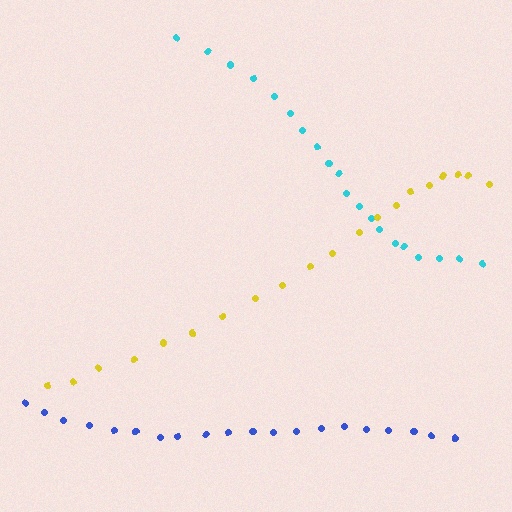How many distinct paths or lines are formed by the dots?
There are 3 distinct paths.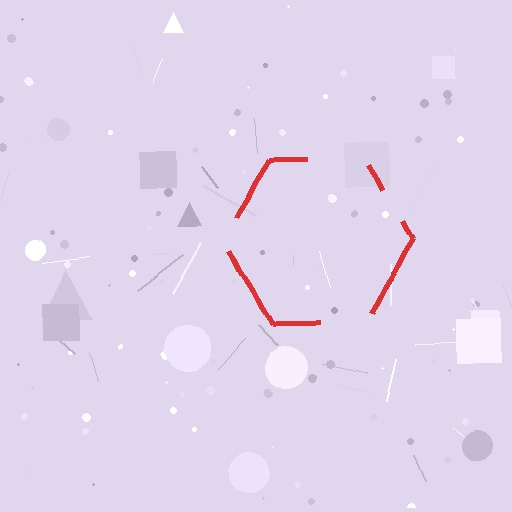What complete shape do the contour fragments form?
The contour fragments form a hexagon.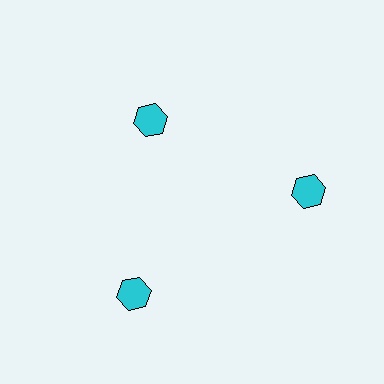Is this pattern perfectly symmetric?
No. The 3 cyan hexagons are arranged in a ring, but one element near the 11 o'clock position is pulled inward toward the center, breaking the 3-fold rotational symmetry.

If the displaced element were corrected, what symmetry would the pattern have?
It would have 3-fold rotational symmetry — the pattern would map onto itself every 120 degrees.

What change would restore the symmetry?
The symmetry would be restored by moving it outward, back onto the ring so that all 3 hexagons sit at equal angles and equal distance from the center.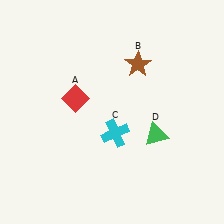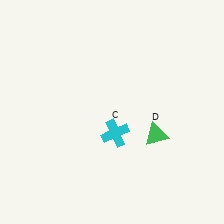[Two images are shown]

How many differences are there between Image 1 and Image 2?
There are 2 differences between the two images.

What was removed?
The red diamond (A), the brown star (B) were removed in Image 2.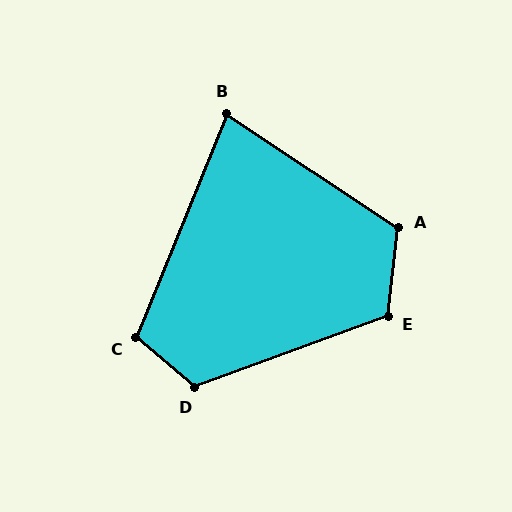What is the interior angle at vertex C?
Approximately 108 degrees (obtuse).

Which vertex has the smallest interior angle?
B, at approximately 79 degrees.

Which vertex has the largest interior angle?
D, at approximately 119 degrees.